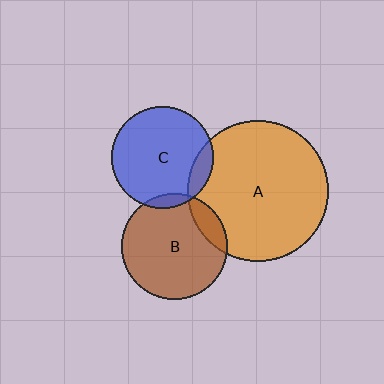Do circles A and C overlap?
Yes.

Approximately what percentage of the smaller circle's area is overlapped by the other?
Approximately 10%.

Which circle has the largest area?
Circle A (orange).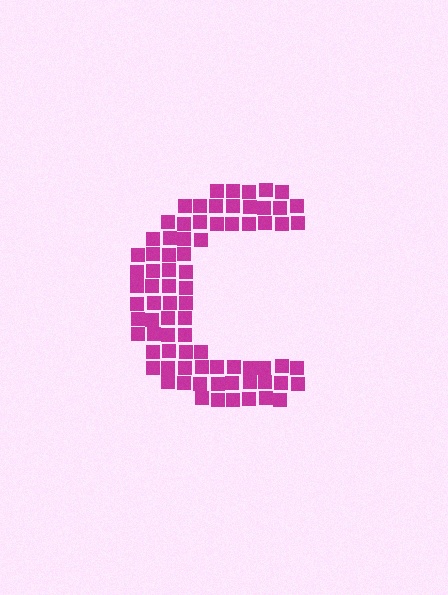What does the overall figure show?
The overall figure shows the letter C.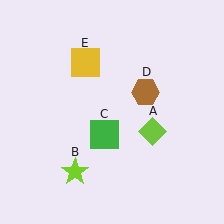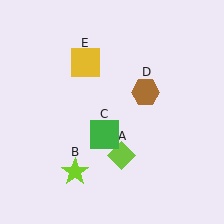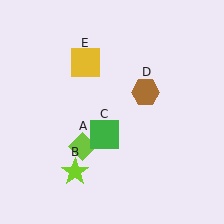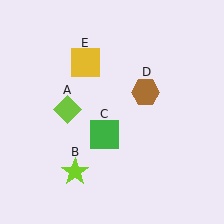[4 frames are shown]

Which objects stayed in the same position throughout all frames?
Lime star (object B) and green square (object C) and brown hexagon (object D) and yellow square (object E) remained stationary.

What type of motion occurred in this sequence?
The lime diamond (object A) rotated clockwise around the center of the scene.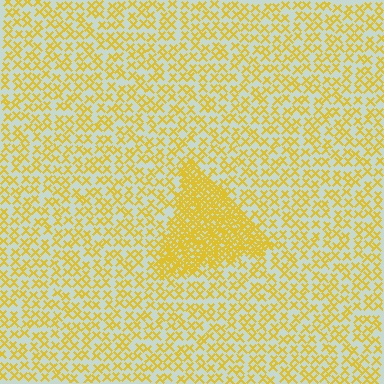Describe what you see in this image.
The image contains small yellow elements arranged at two different densities. A triangle-shaped region is visible where the elements are more densely packed than the surrounding area.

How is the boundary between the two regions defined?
The boundary is defined by a change in element density (approximately 3.0x ratio). All elements are the same color, size, and shape.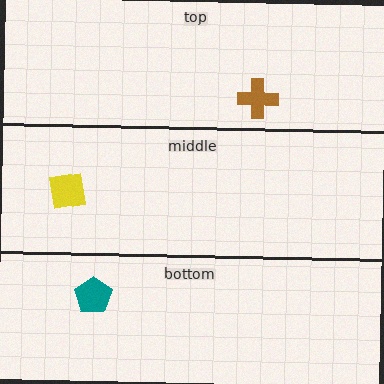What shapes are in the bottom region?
The teal pentagon.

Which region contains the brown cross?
The top region.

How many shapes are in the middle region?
1.